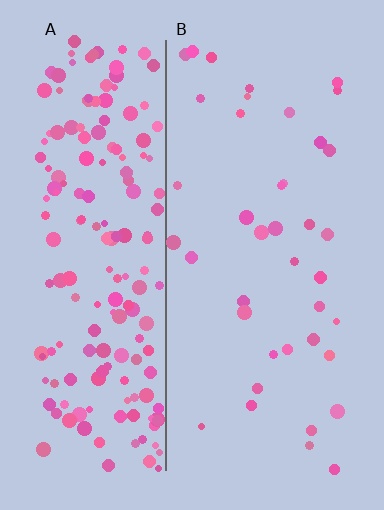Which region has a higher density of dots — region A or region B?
A (the left).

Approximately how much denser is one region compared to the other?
Approximately 4.8× — region A over region B.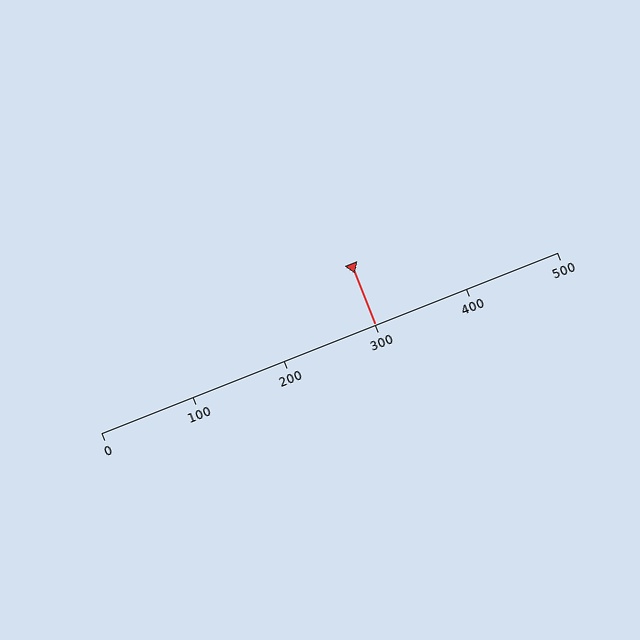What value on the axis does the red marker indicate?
The marker indicates approximately 300.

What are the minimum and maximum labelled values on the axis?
The axis runs from 0 to 500.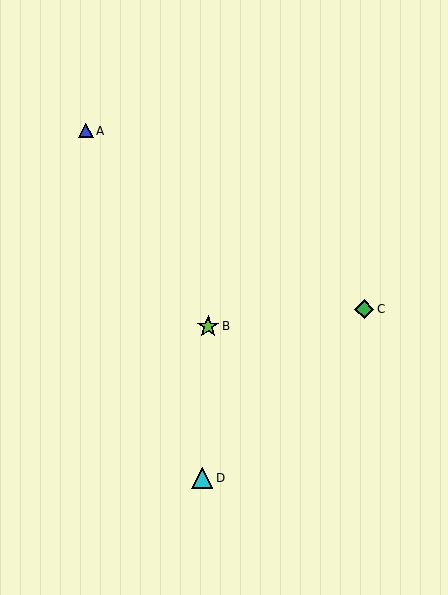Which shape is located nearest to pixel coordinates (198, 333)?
The lime star (labeled B) at (208, 326) is nearest to that location.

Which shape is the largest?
The lime star (labeled B) is the largest.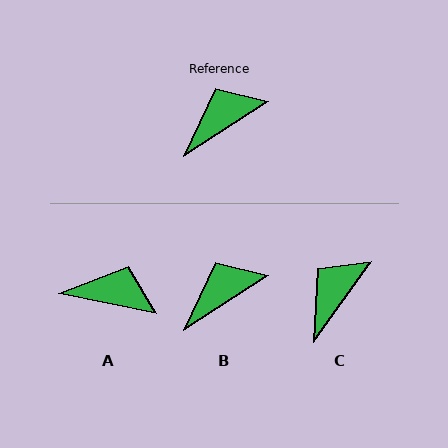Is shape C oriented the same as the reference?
No, it is off by about 21 degrees.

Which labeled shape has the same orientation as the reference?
B.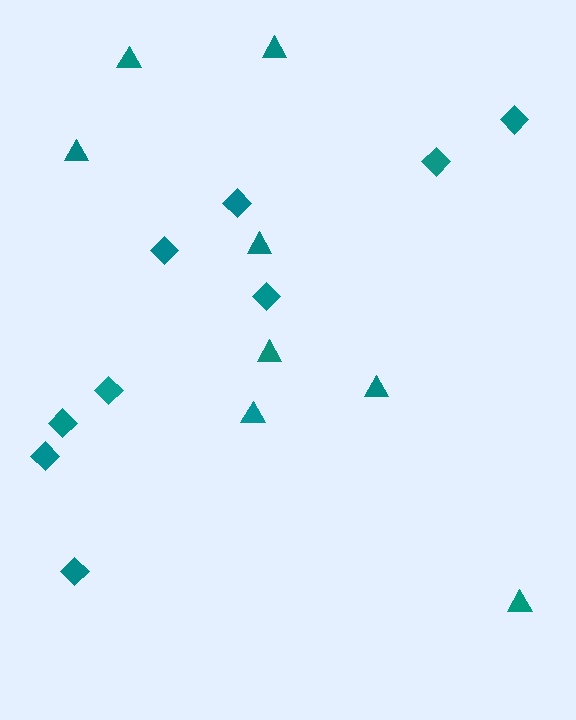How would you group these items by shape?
There are 2 groups: one group of diamonds (9) and one group of triangles (8).